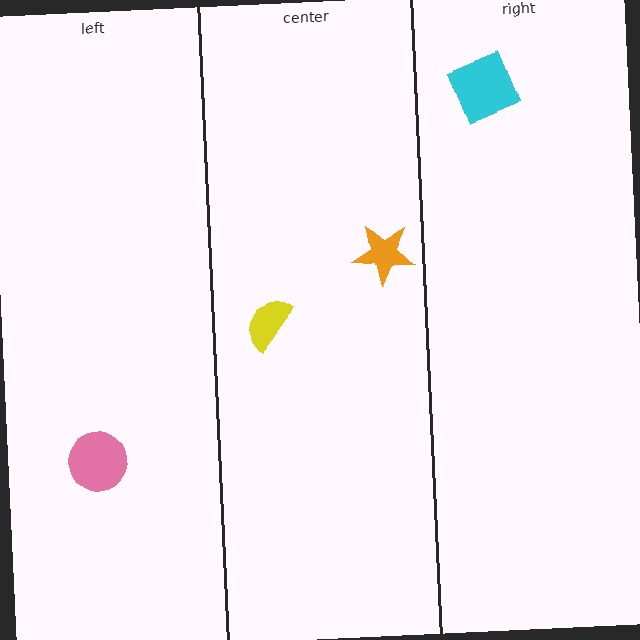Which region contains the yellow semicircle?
The center region.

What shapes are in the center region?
The orange star, the yellow semicircle.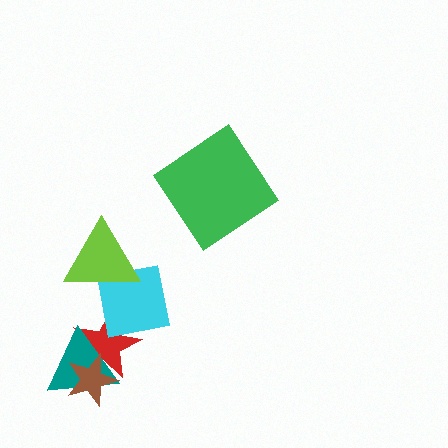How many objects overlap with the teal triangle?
2 objects overlap with the teal triangle.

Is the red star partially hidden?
Yes, it is partially covered by another shape.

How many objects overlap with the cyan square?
2 objects overlap with the cyan square.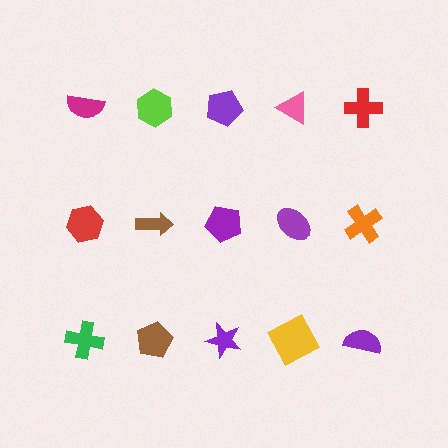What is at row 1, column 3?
A purple pentagon.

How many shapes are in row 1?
5 shapes.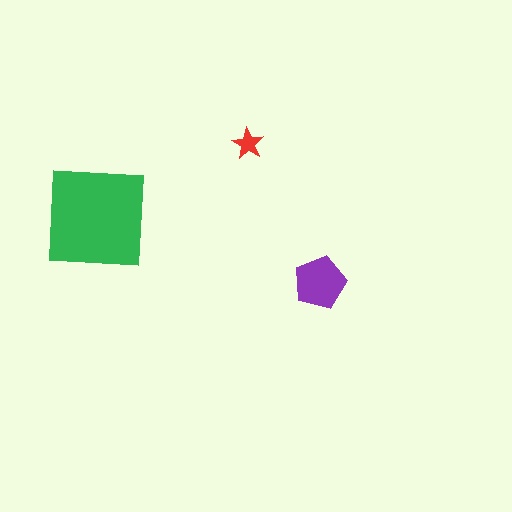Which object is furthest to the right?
The purple pentagon is rightmost.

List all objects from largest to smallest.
The green square, the purple pentagon, the red star.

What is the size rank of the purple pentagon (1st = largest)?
2nd.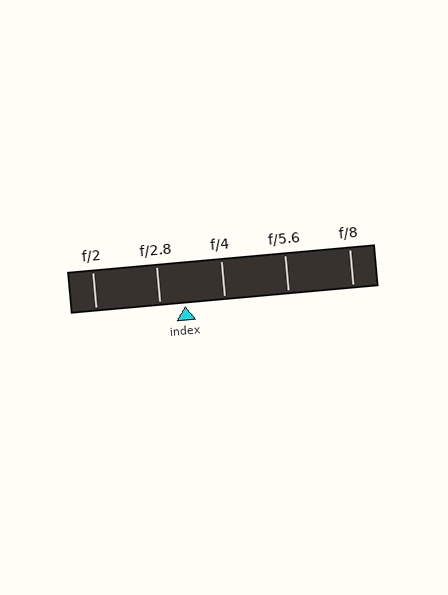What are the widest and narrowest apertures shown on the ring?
The widest aperture shown is f/2 and the narrowest is f/8.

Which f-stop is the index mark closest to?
The index mark is closest to f/2.8.